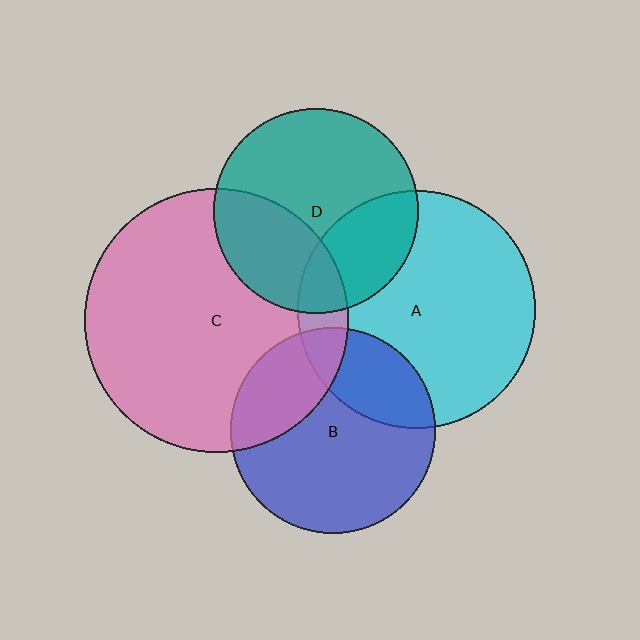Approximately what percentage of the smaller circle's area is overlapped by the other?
Approximately 25%.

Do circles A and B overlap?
Yes.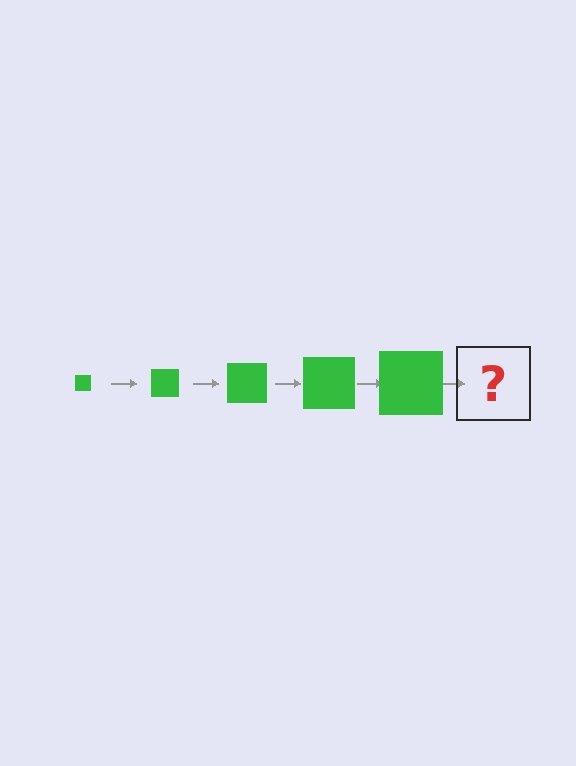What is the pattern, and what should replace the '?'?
The pattern is that the square gets progressively larger each step. The '?' should be a green square, larger than the previous one.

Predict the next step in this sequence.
The next step is a green square, larger than the previous one.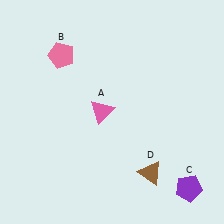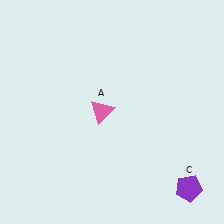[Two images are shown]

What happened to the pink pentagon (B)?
The pink pentagon (B) was removed in Image 2. It was in the top-left area of Image 1.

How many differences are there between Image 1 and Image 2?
There are 2 differences between the two images.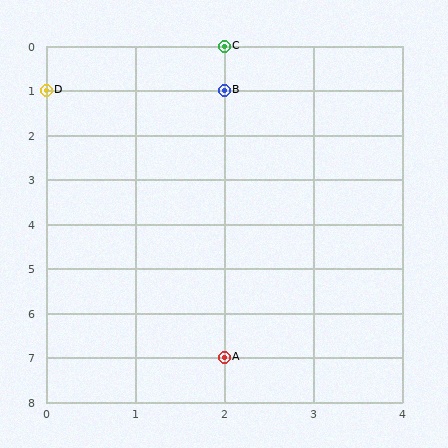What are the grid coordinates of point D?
Point D is at grid coordinates (0, 1).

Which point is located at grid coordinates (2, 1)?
Point B is at (2, 1).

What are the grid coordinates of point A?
Point A is at grid coordinates (2, 7).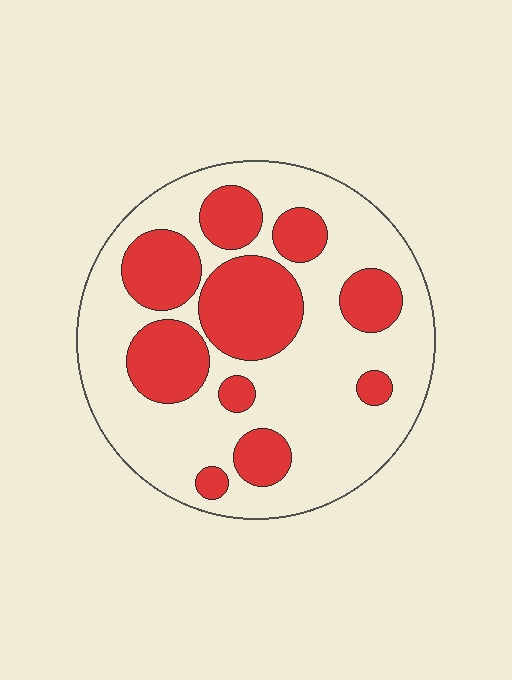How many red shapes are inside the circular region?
10.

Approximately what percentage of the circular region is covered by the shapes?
Approximately 35%.